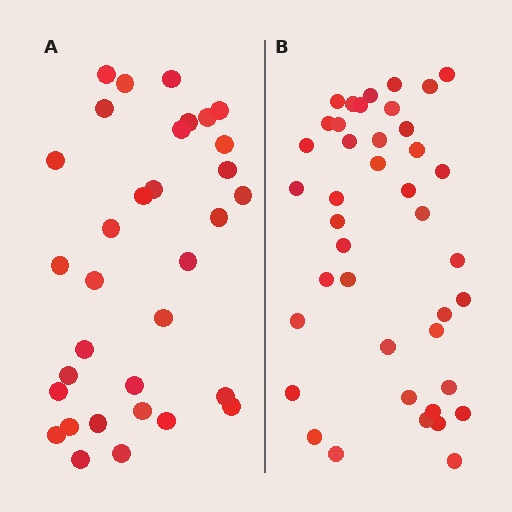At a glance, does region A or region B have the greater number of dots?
Region B (the right region) has more dots.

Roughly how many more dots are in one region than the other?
Region B has roughly 8 or so more dots than region A.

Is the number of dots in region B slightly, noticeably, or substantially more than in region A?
Region B has only slightly more — the two regions are fairly close. The ratio is roughly 1.2 to 1.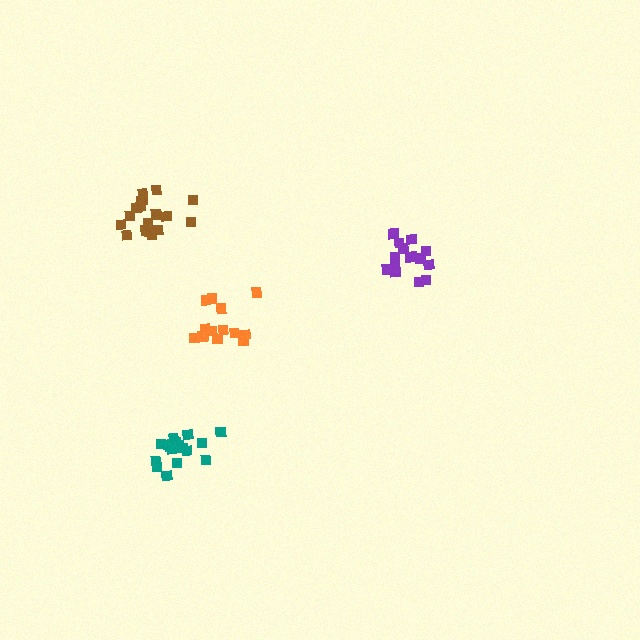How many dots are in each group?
Group 1: 17 dots, Group 2: 19 dots, Group 3: 19 dots, Group 4: 13 dots (68 total).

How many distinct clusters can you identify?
There are 4 distinct clusters.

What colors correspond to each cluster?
The clusters are colored: purple, brown, teal, orange.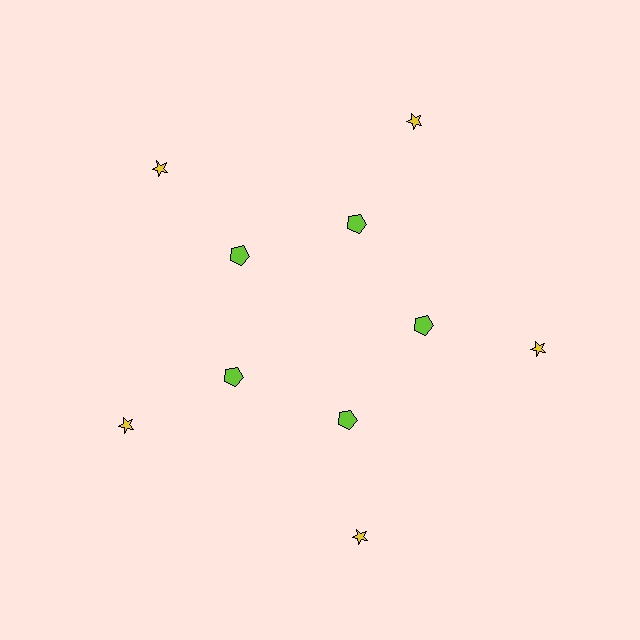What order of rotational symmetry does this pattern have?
This pattern has 5-fold rotational symmetry.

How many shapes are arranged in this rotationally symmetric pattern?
There are 10 shapes, arranged in 5 groups of 2.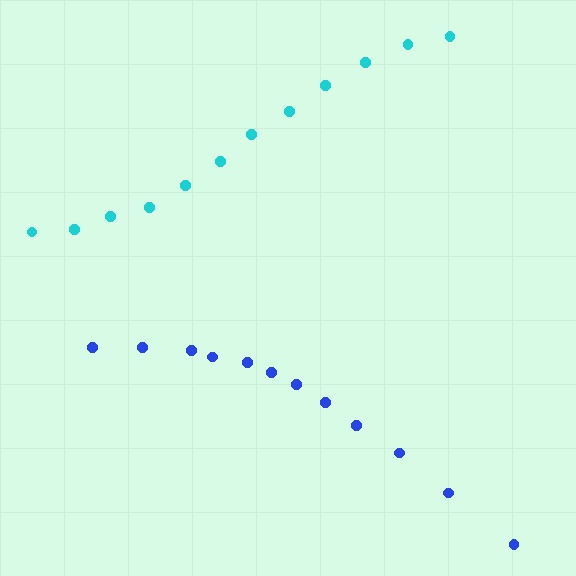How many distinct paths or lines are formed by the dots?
There are 2 distinct paths.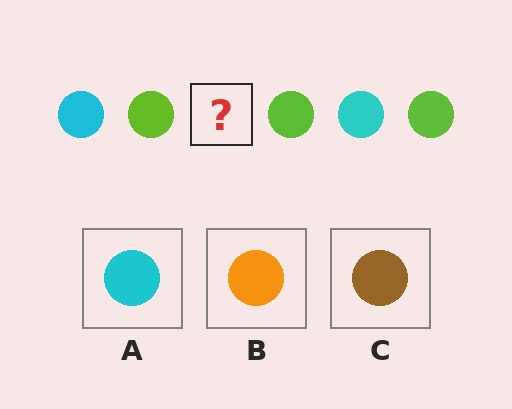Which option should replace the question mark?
Option A.